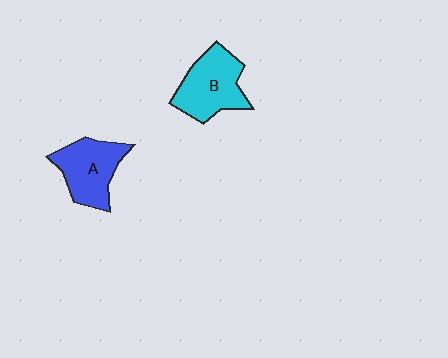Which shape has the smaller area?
Shape A (blue).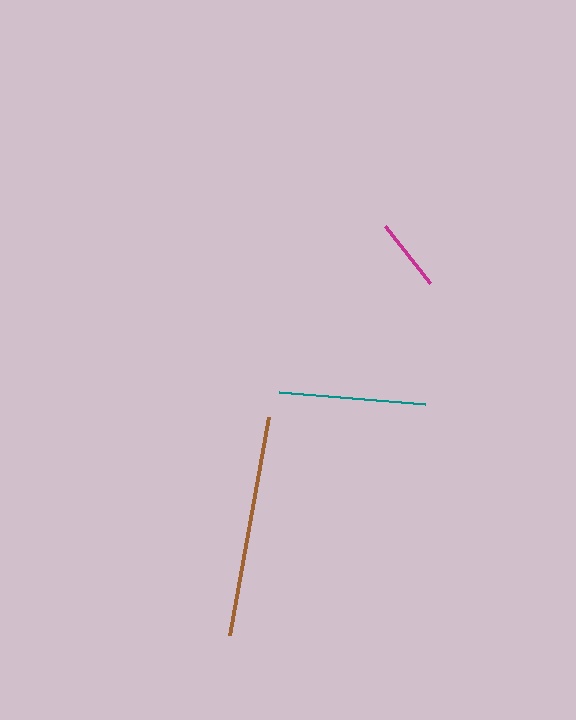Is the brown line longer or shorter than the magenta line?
The brown line is longer than the magenta line.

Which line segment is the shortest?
The magenta line is the shortest at approximately 73 pixels.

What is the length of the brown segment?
The brown segment is approximately 221 pixels long.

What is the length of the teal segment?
The teal segment is approximately 147 pixels long.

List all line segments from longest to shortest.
From longest to shortest: brown, teal, magenta.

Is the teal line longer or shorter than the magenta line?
The teal line is longer than the magenta line.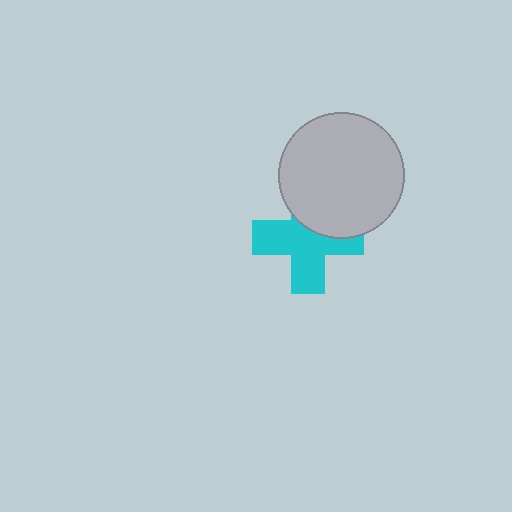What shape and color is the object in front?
The object in front is a light gray circle.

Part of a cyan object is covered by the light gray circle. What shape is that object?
It is a cross.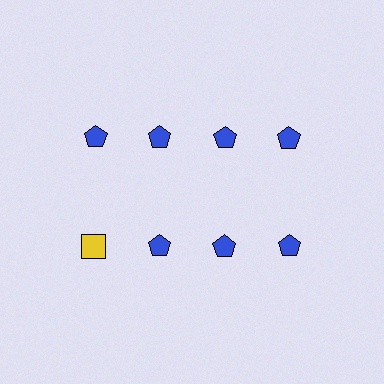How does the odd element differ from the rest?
It differs in both color (yellow instead of blue) and shape (square instead of pentagon).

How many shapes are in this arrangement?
There are 8 shapes arranged in a grid pattern.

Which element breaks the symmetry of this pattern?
The yellow square in the second row, leftmost column breaks the symmetry. All other shapes are blue pentagons.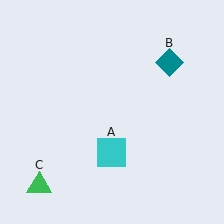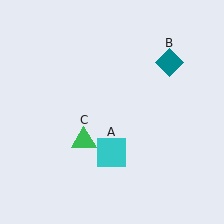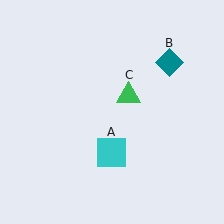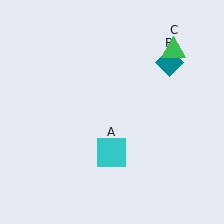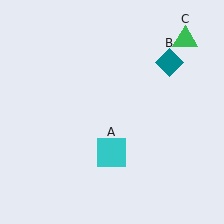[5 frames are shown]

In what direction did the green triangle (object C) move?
The green triangle (object C) moved up and to the right.